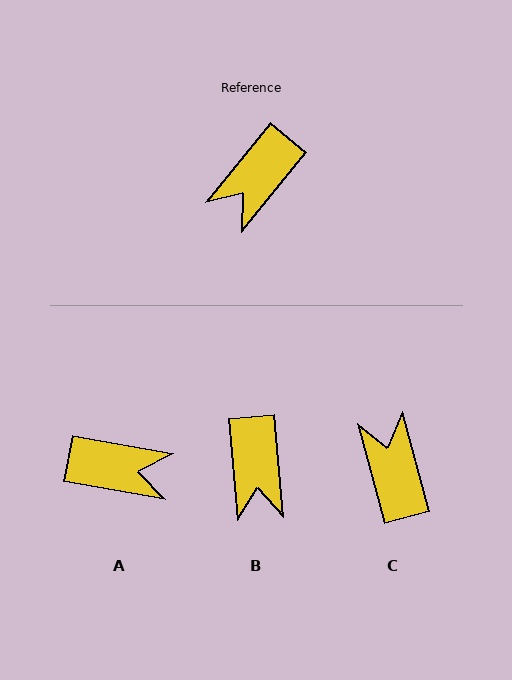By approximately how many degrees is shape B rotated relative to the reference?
Approximately 44 degrees counter-clockwise.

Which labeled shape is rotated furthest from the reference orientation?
C, about 125 degrees away.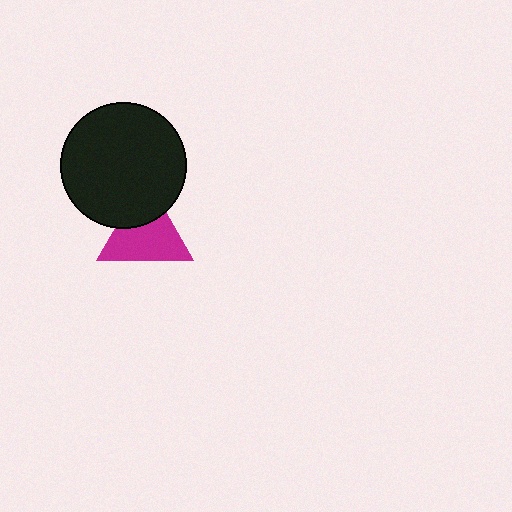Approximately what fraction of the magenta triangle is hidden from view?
Roughly 31% of the magenta triangle is hidden behind the black circle.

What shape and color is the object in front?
The object in front is a black circle.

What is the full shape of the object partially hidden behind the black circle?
The partially hidden object is a magenta triangle.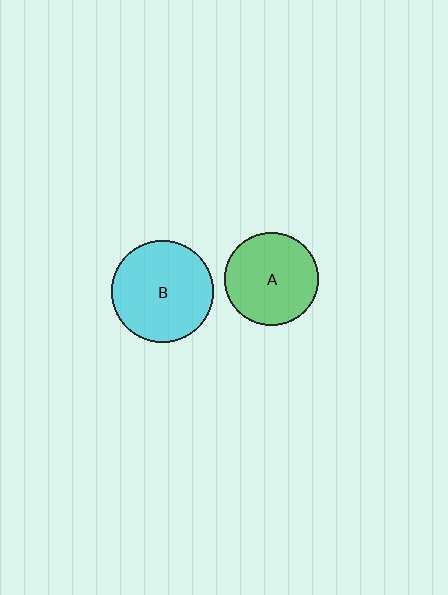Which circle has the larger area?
Circle B (cyan).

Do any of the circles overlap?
No, none of the circles overlap.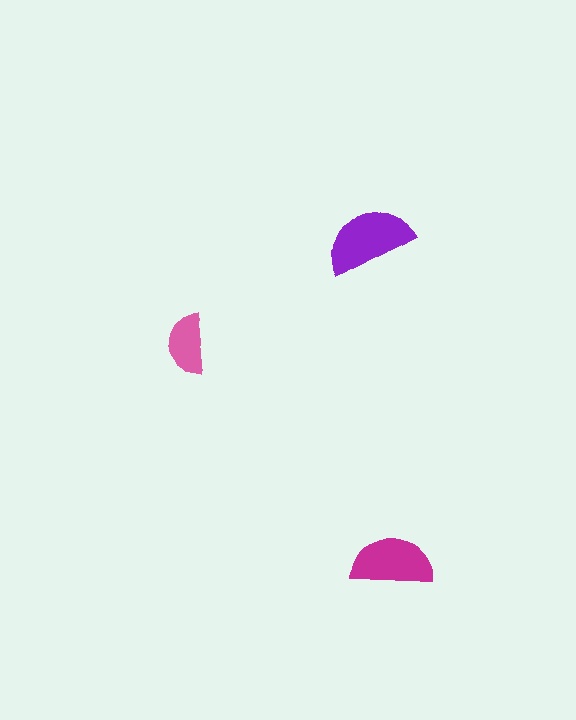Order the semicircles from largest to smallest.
the purple one, the magenta one, the pink one.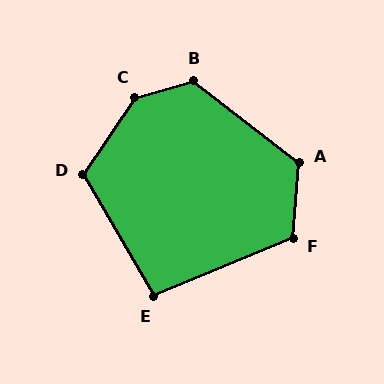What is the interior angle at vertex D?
Approximately 116 degrees (obtuse).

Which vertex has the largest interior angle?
C, at approximately 139 degrees.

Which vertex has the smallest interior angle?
E, at approximately 98 degrees.